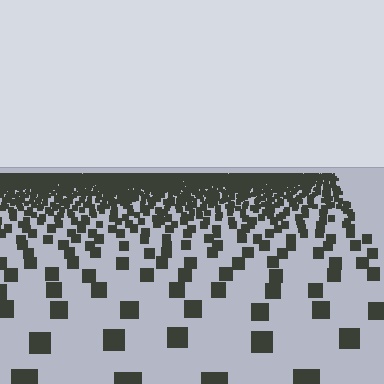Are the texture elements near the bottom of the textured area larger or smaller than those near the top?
Larger. Near the bottom, elements are closer to the viewer and appear at a bigger on-screen size.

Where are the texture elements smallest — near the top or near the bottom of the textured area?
Near the top.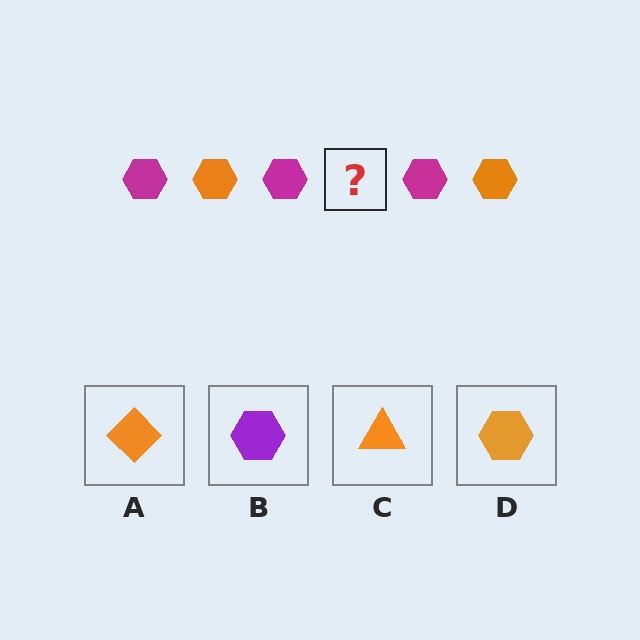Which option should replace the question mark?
Option D.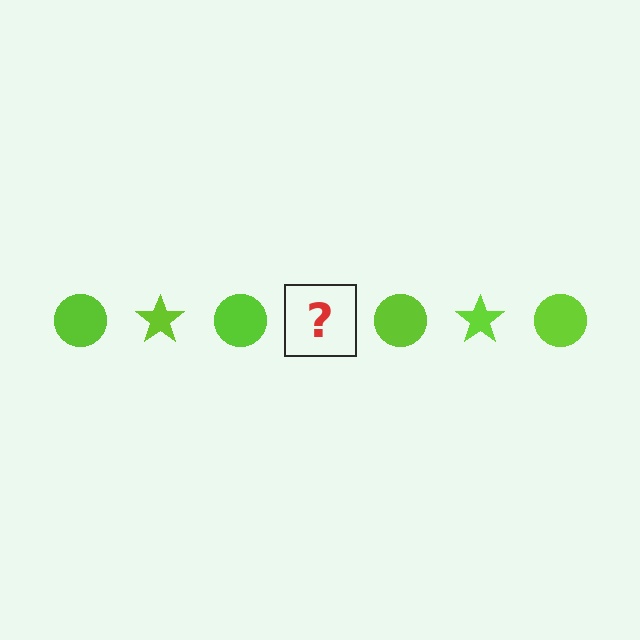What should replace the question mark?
The question mark should be replaced with a lime star.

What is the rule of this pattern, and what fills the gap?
The rule is that the pattern cycles through circle, star shapes in lime. The gap should be filled with a lime star.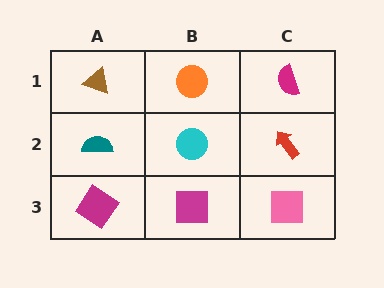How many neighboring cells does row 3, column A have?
2.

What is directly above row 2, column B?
An orange circle.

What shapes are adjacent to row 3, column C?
A red arrow (row 2, column C), a magenta square (row 3, column B).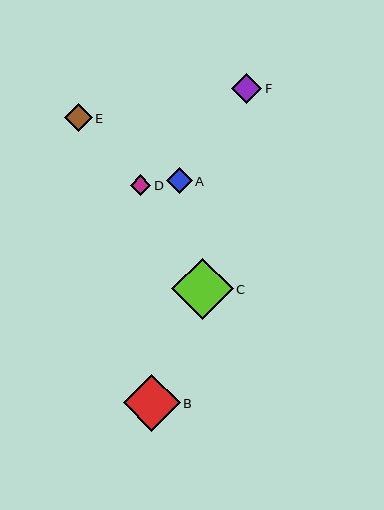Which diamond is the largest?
Diamond C is the largest with a size of approximately 61 pixels.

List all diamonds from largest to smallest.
From largest to smallest: C, B, F, E, A, D.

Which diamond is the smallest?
Diamond D is the smallest with a size of approximately 20 pixels.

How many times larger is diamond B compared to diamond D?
Diamond B is approximately 2.8 times the size of diamond D.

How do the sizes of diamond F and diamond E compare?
Diamond F and diamond E are approximately the same size.